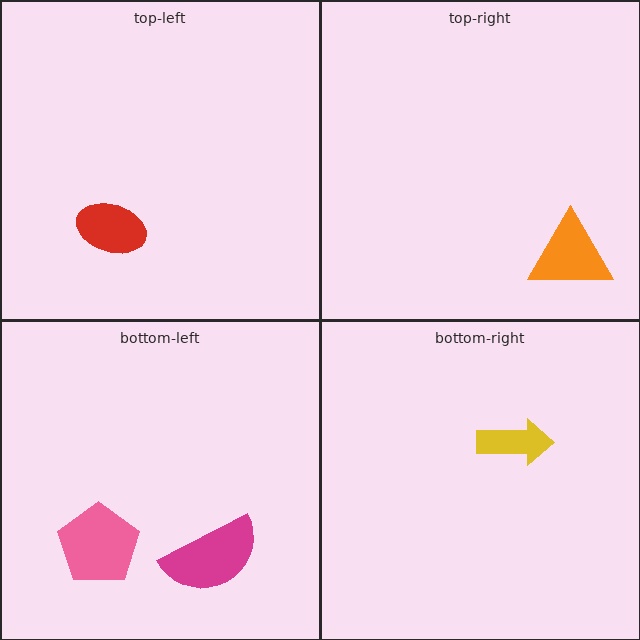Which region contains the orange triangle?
The top-right region.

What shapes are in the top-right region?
The orange triangle.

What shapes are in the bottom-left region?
The pink pentagon, the magenta semicircle.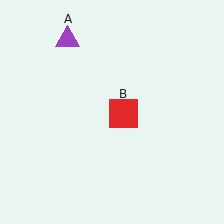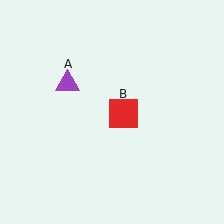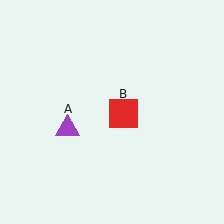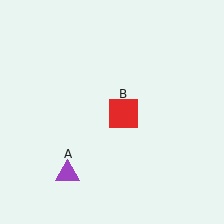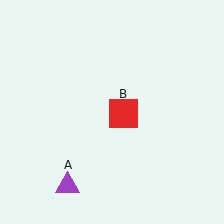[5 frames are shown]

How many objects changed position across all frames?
1 object changed position: purple triangle (object A).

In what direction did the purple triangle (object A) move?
The purple triangle (object A) moved down.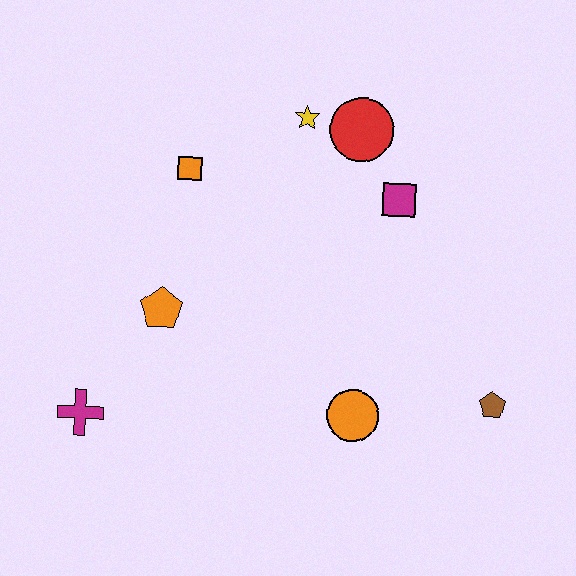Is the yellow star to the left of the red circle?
Yes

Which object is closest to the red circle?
The yellow star is closest to the red circle.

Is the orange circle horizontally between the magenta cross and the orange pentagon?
No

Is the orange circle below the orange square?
Yes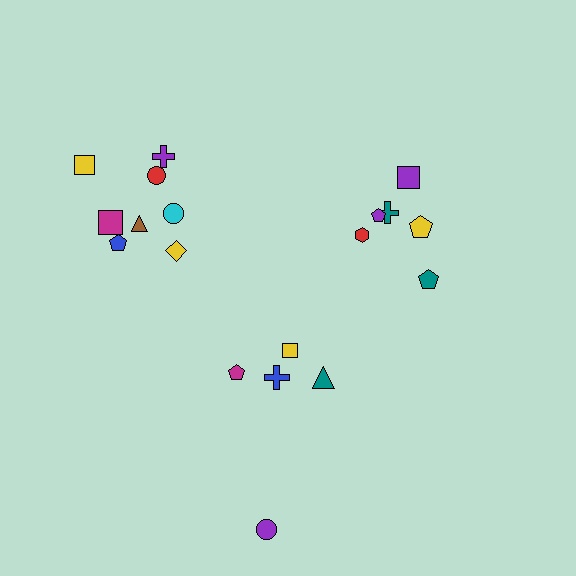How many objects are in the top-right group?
There are 6 objects.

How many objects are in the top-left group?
There are 8 objects.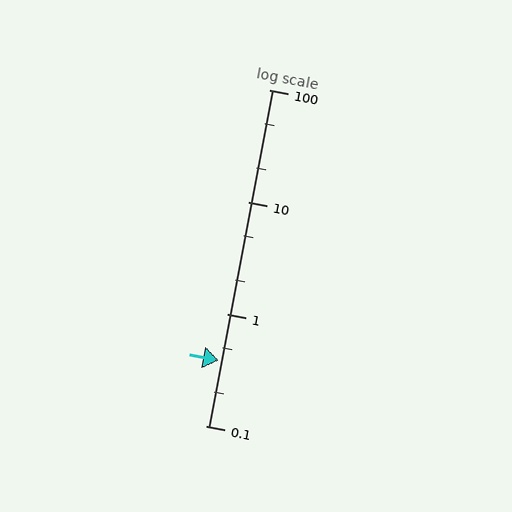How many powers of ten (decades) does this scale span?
The scale spans 3 decades, from 0.1 to 100.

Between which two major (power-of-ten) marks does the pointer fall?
The pointer is between 0.1 and 1.